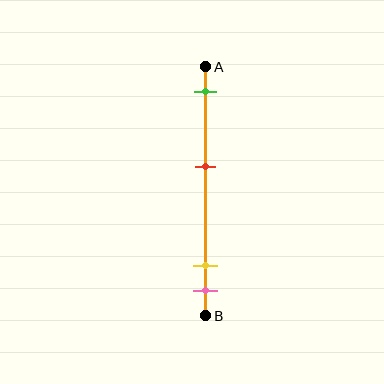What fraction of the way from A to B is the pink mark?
The pink mark is approximately 90% (0.9) of the way from A to B.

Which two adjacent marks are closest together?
The yellow and pink marks are the closest adjacent pair.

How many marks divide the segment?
There are 4 marks dividing the segment.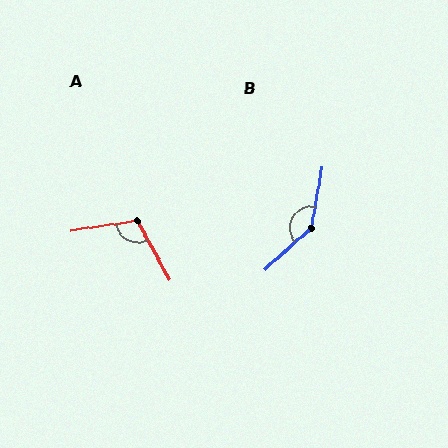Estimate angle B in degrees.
Approximately 142 degrees.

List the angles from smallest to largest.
A (110°), B (142°).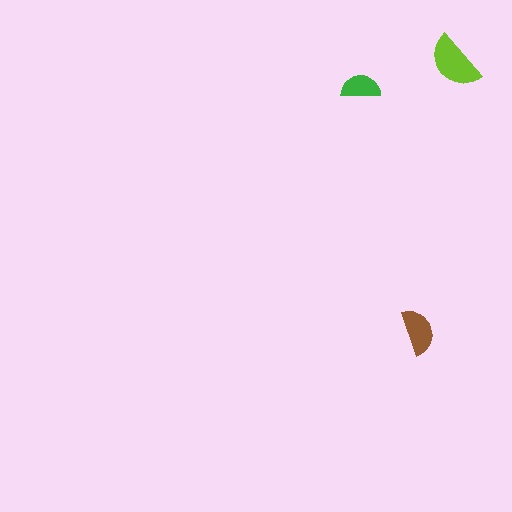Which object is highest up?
The lime semicircle is topmost.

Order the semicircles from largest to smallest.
the lime one, the brown one, the green one.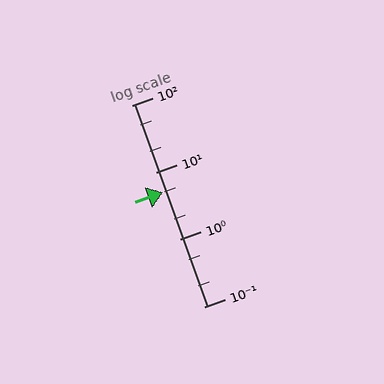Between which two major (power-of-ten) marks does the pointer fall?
The pointer is between 1 and 10.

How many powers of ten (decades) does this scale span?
The scale spans 3 decades, from 0.1 to 100.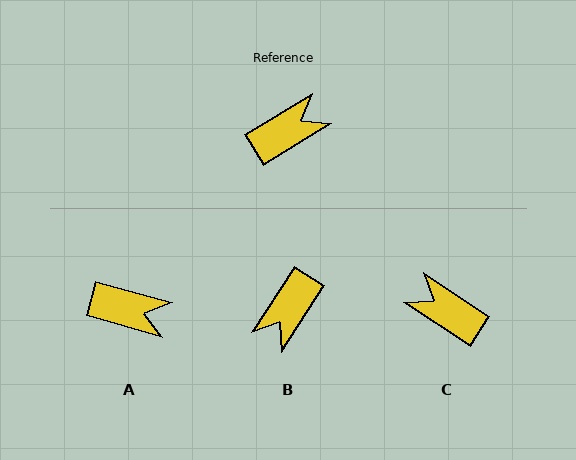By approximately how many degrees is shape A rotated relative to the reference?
Approximately 47 degrees clockwise.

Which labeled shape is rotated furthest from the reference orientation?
B, about 155 degrees away.